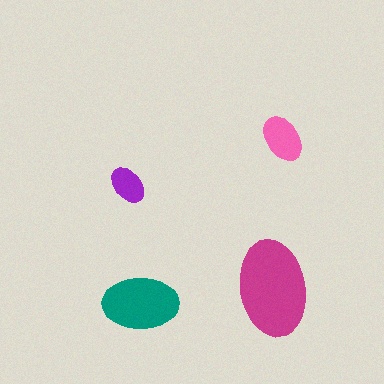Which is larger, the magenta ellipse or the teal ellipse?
The magenta one.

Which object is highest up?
The pink ellipse is topmost.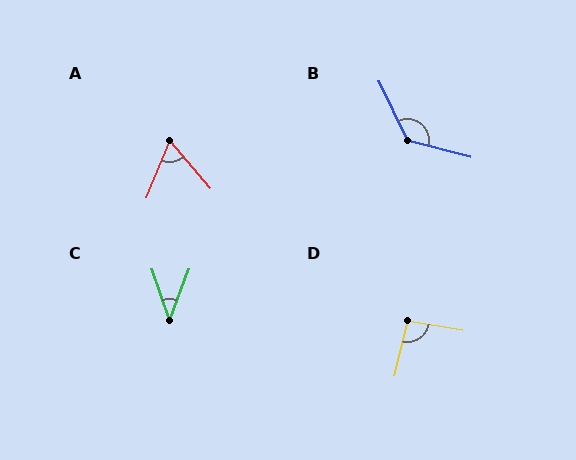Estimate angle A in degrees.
Approximately 62 degrees.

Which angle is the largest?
B, at approximately 130 degrees.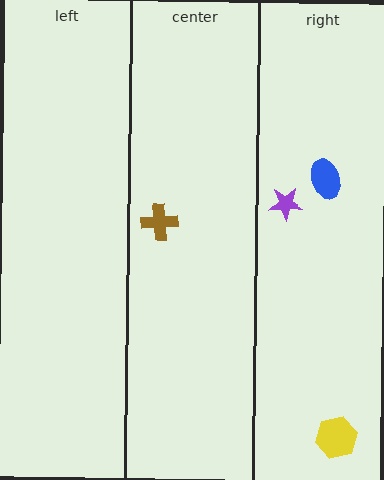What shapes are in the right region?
The blue ellipse, the yellow hexagon, the purple star.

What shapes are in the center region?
The brown cross.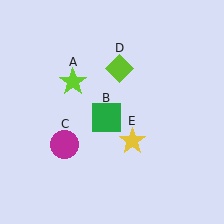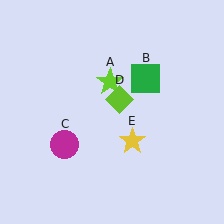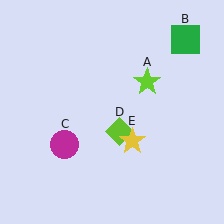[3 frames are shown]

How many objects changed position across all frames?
3 objects changed position: lime star (object A), green square (object B), lime diamond (object D).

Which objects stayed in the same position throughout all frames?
Magenta circle (object C) and yellow star (object E) remained stationary.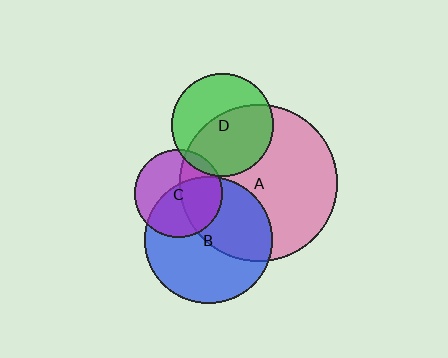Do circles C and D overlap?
Yes.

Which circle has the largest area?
Circle A (pink).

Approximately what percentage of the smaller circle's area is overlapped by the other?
Approximately 5%.